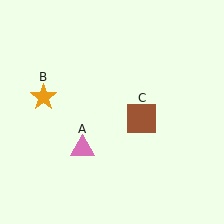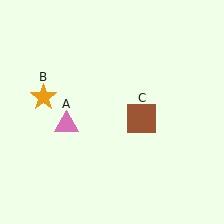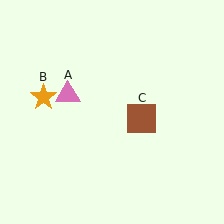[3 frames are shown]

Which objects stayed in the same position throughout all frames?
Orange star (object B) and brown square (object C) remained stationary.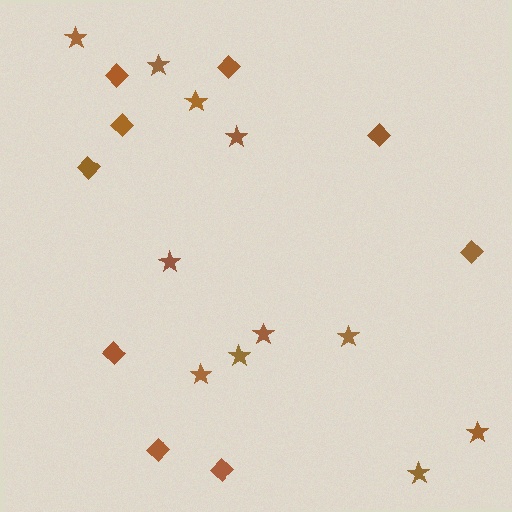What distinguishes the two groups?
There are 2 groups: one group of diamonds (9) and one group of stars (11).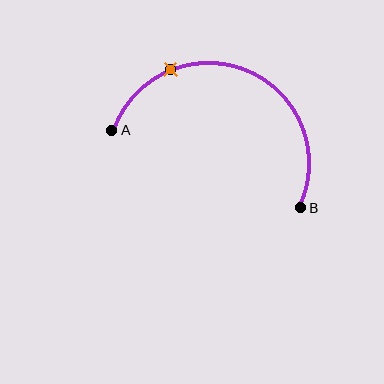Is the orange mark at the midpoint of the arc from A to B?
No. The orange mark lies on the arc but is closer to endpoint A. The arc midpoint would be at the point on the curve equidistant along the arc from both A and B.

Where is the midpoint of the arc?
The arc midpoint is the point on the curve farthest from the straight line joining A and B. It sits above that line.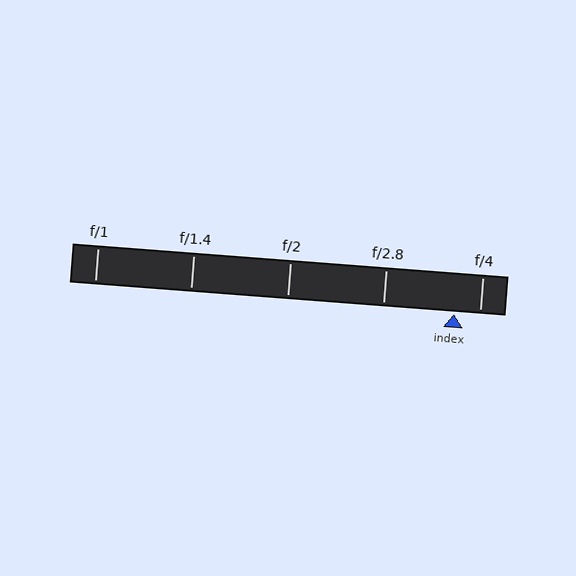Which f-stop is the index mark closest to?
The index mark is closest to f/4.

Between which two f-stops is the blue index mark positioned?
The index mark is between f/2.8 and f/4.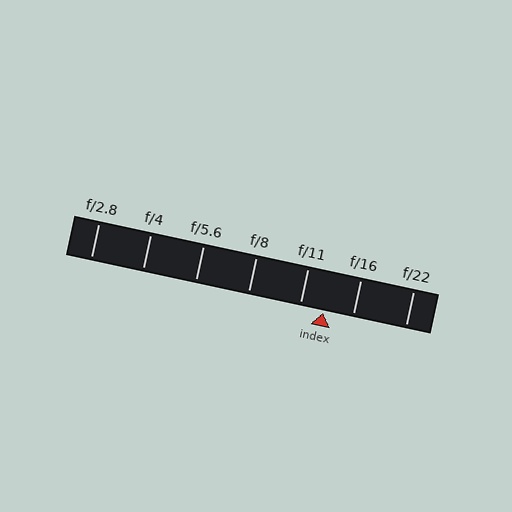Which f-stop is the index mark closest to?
The index mark is closest to f/11.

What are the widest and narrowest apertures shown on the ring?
The widest aperture shown is f/2.8 and the narrowest is f/22.